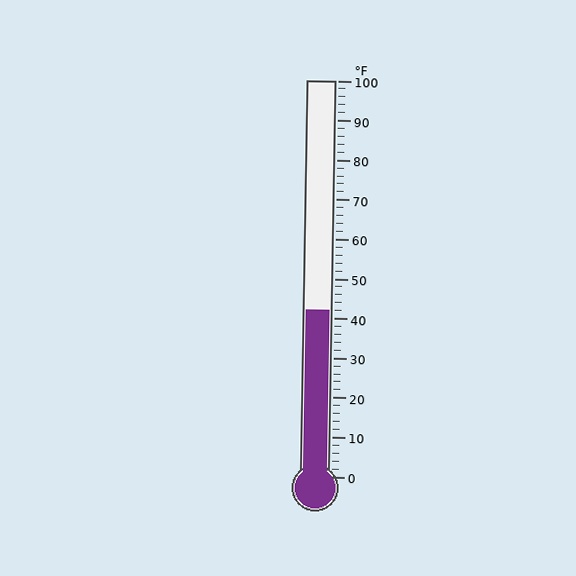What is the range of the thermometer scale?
The thermometer scale ranges from 0°F to 100°F.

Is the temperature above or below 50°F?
The temperature is below 50°F.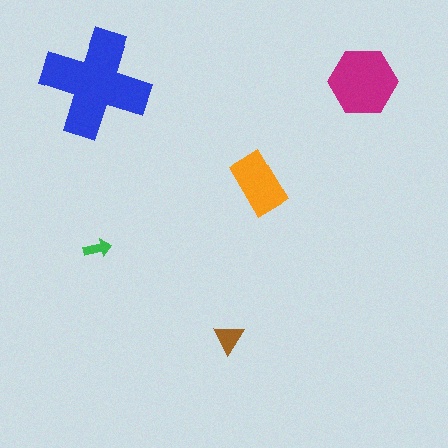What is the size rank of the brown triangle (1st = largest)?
4th.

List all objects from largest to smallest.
The blue cross, the magenta hexagon, the orange rectangle, the brown triangle, the green arrow.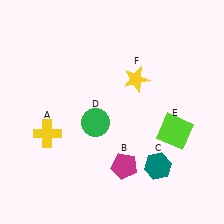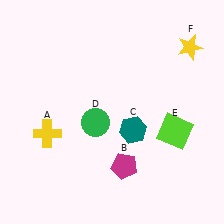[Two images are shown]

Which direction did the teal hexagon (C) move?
The teal hexagon (C) moved up.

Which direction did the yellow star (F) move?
The yellow star (F) moved right.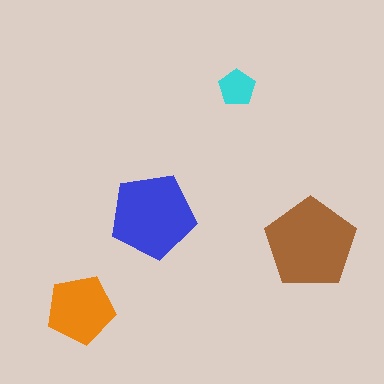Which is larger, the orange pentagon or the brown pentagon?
The brown one.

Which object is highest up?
The cyan pentagon is topmost.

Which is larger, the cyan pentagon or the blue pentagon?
The blue one.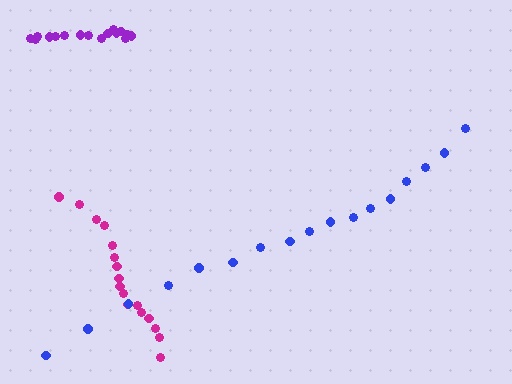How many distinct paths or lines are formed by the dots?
There are 3 distinct paths.